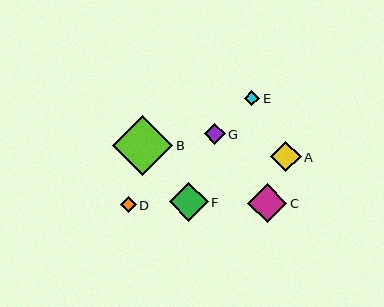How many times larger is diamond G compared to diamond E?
Diamond G is approximately 1.4 times the size of diamond E.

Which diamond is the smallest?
Diamond E is the smallest with a size of approximately 15 pixels.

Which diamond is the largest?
Diamond B is the largest with a size of approximately 60 pixels.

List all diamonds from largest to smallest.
From largest to smallest: B, F, C, A, G, D, E.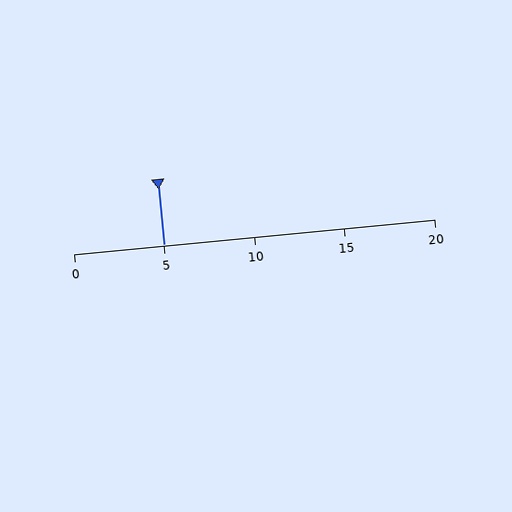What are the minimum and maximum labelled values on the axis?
The axis runs from 0 to 20.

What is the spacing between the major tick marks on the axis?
The major ticks are spaced 5 apart.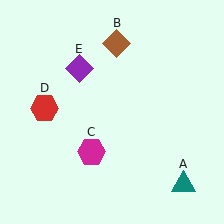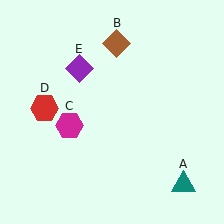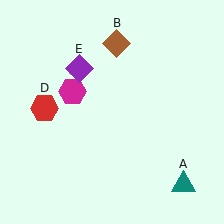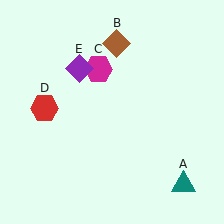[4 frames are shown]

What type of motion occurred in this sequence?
The magenta hexagon (object C) rotated clockwise around the center of the scene.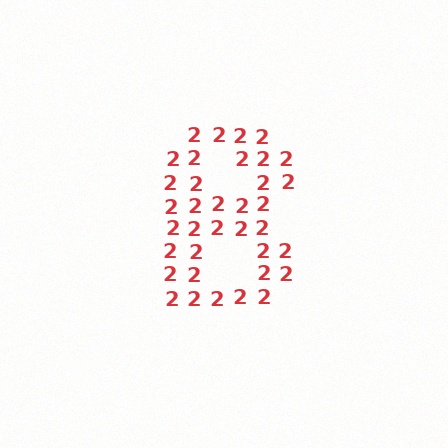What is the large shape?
The large shape is the digit 8.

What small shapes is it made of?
It is made of small digit 2's.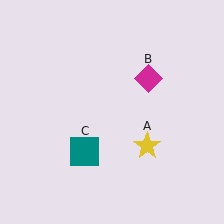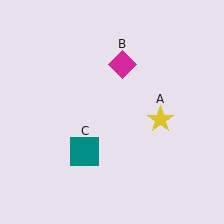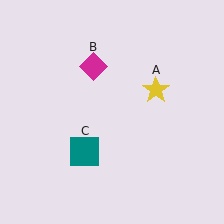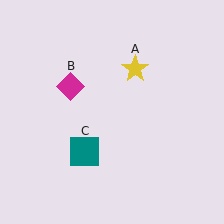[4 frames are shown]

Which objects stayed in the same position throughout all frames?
Teal square (object C) remained stationary.